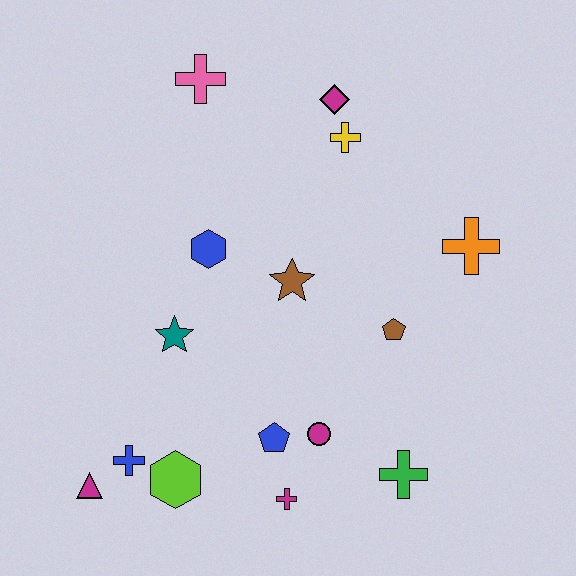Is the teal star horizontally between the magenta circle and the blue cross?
Yes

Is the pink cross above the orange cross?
Yes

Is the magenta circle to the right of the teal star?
Yes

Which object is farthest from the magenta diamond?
The magenta triangle is farthest from the magenta diamond.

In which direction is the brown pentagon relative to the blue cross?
The brown pentagon is to the right of the blue cross.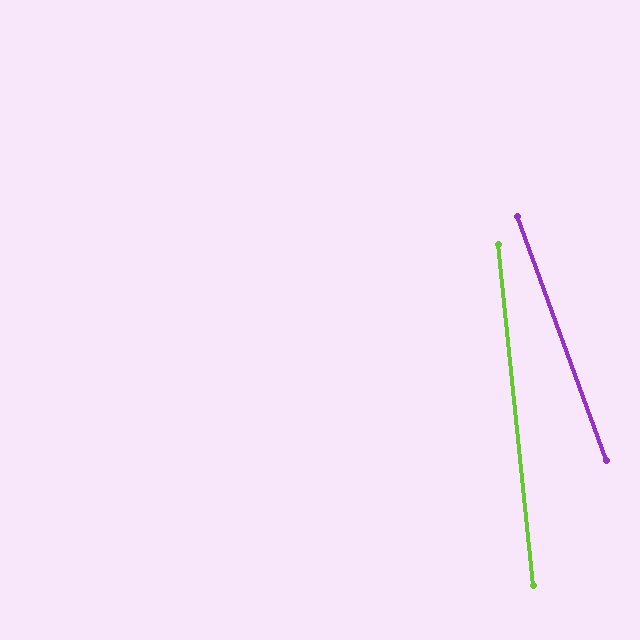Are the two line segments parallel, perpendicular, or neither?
Neither parallel nor perpendicular — they differ by about 14°.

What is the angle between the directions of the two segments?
Approximately 14 degrees.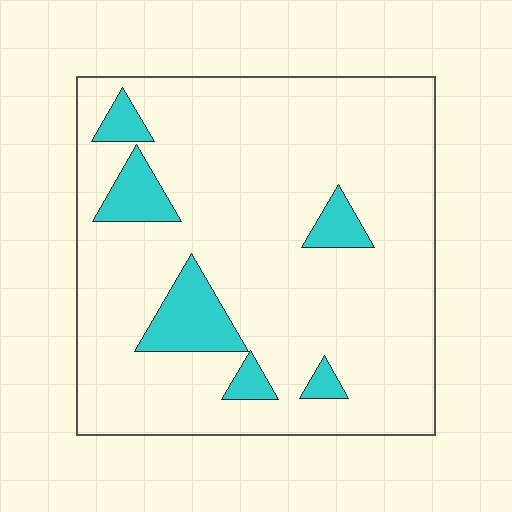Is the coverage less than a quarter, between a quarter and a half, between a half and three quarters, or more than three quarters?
Less than a quarter.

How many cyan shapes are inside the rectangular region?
6.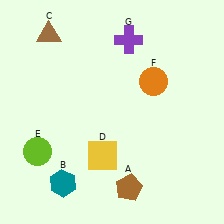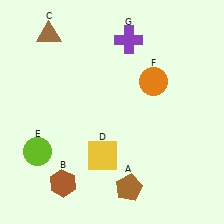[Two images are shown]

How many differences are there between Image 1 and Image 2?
There is 1 difference between the two images.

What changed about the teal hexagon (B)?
In Image 1, B is teal. In Image 2, it changed to brown.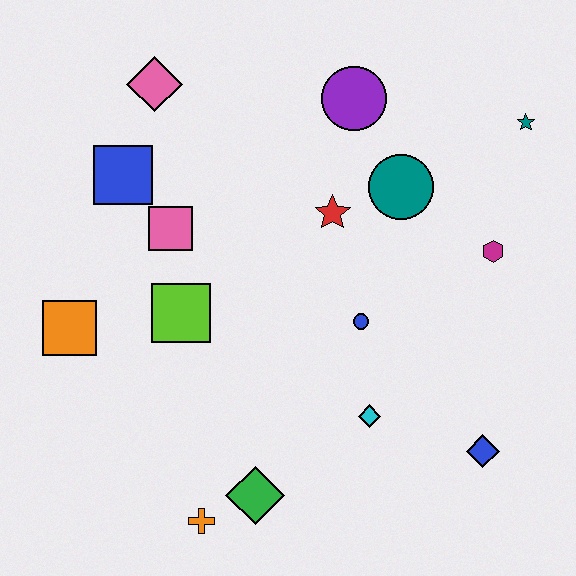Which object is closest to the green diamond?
The orange cross is closest to the green diamond.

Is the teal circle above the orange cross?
Yes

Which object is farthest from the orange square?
The teal star is farthest from the orange square.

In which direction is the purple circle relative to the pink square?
The purple circle is to the right of the pink square.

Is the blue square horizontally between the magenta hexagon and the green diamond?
No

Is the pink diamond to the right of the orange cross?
No